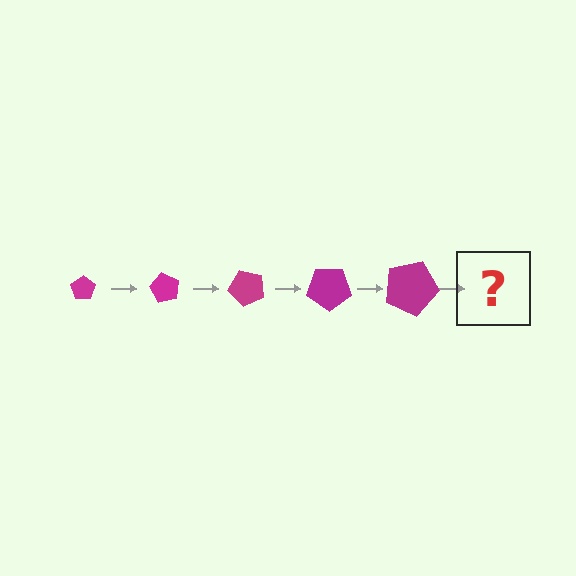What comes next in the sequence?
The next element should be a pentagon, larger than the previous one and rotated 300 degrees from the start.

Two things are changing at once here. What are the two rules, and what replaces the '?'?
The two rules are that the pentagon grows larger each step and it rotates 60 degrees each step. The '?' should be a pentagon, larger than the previous one and rotated 300 degrees from the start.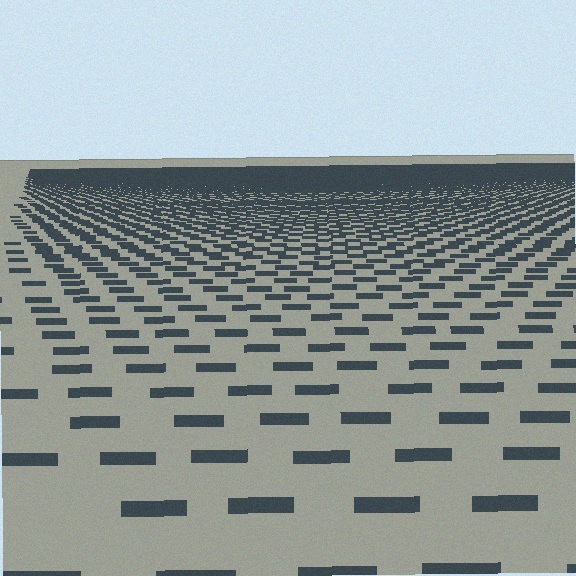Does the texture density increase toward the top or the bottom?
Density increases toward the top.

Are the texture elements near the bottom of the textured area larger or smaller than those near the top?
Larger. Near the bottom, elements are closer to the viewer and appear at a bigger on-screen size.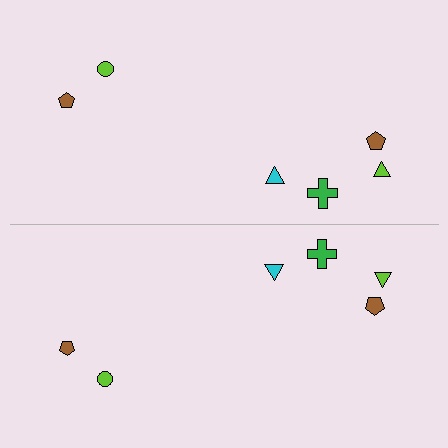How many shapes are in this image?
There are 12 shapes in this image.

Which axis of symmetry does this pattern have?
The pattern has a horizontal axis of symmetry running through the center of the image.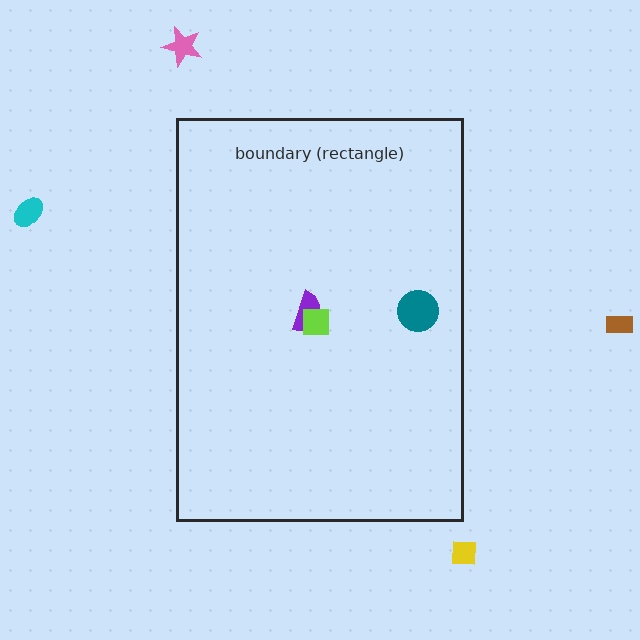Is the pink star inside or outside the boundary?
Outside.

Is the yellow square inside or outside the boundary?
Outside.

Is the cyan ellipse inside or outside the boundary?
Outside.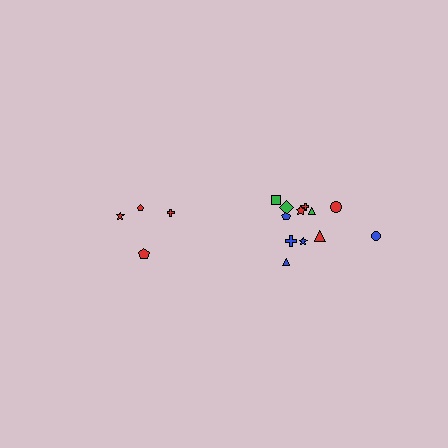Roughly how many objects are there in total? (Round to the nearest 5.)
Roughly 15 objects in total.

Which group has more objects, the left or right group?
The right group.